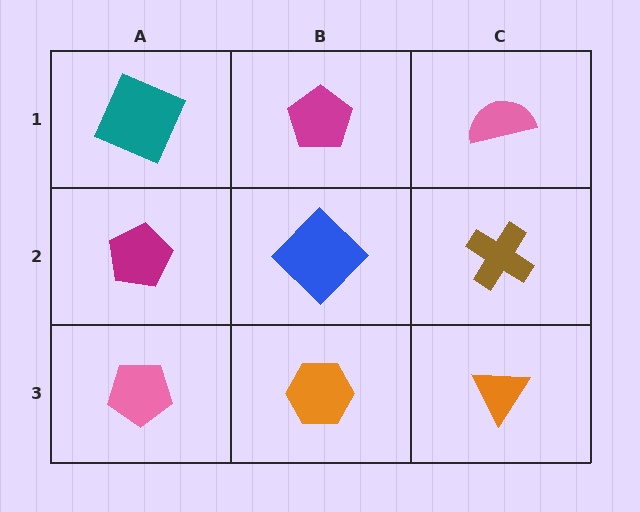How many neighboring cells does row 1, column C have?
2.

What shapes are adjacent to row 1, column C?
A brown cross (row 2, column C), a magenta pentagon (row 1, column B).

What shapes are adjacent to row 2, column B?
A magenta pentagon (row 1, column B), an orange hexagon (row 3, column B), a magenta pentagon (row 2, column A), a brown cross (row 2, column C).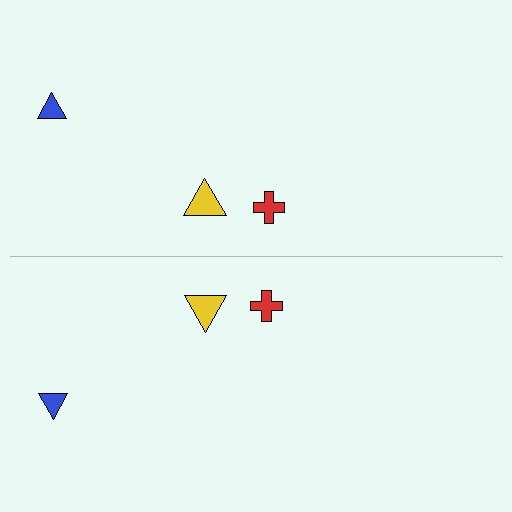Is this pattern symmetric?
Yes, this pattern has bilateral (reflection) symmetry.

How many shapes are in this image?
There are 6 shapes in this image.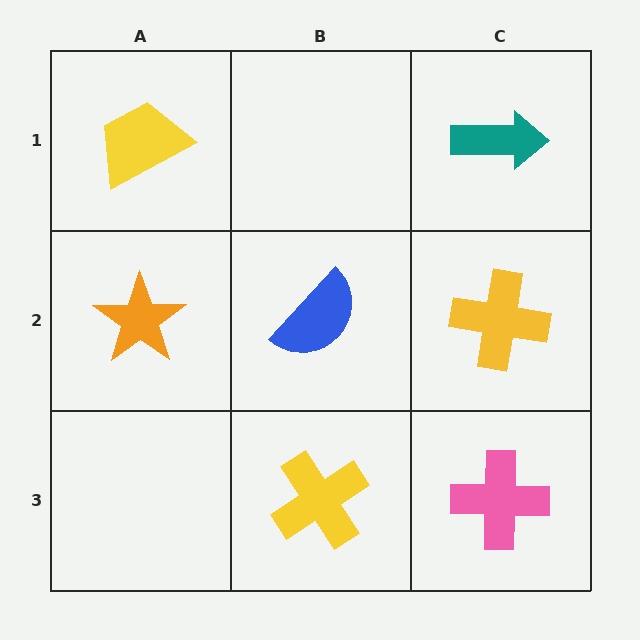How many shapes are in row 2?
3 shapes.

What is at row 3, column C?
A pink cross.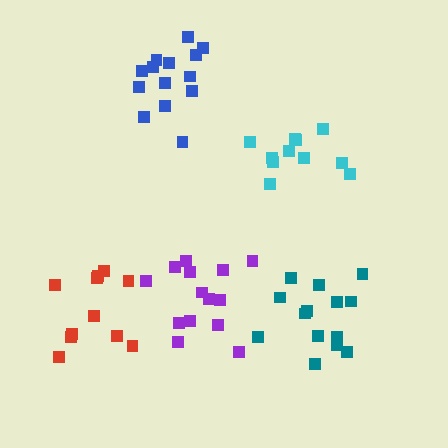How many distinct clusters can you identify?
There are 5 distinct clusters.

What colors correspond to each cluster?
The clusters are colored: purple, cyan, red, blue, teal.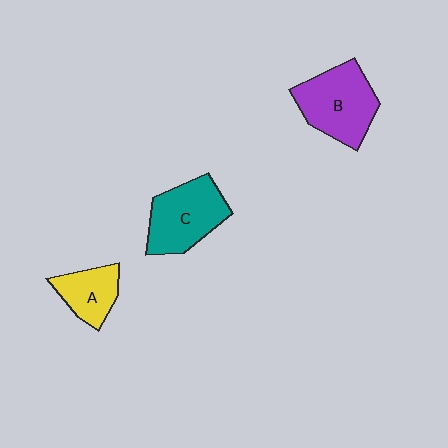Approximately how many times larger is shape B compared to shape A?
Approximately 1.7 times.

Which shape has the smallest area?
Shape A (yellow).